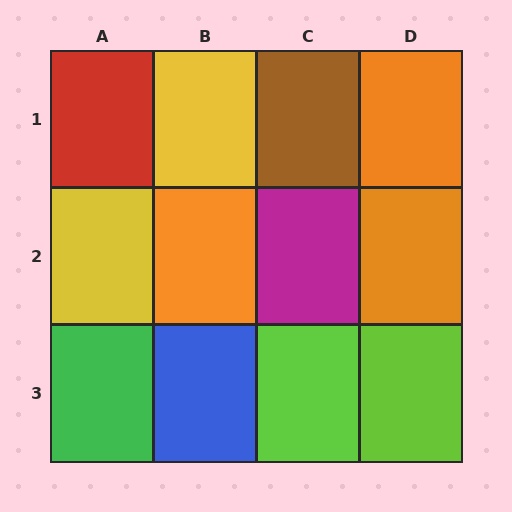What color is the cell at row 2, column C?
Magenta.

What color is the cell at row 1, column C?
Brown.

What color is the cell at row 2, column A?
Yellow.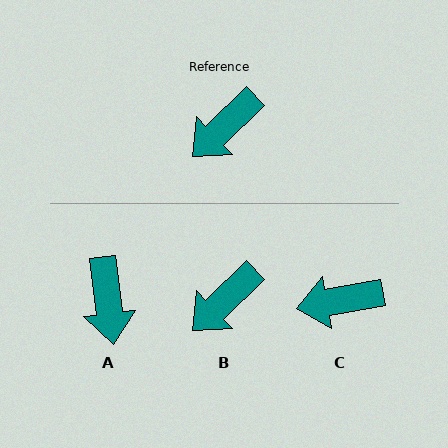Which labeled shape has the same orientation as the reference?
B.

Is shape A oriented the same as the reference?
No, it is off by about 54 degrees.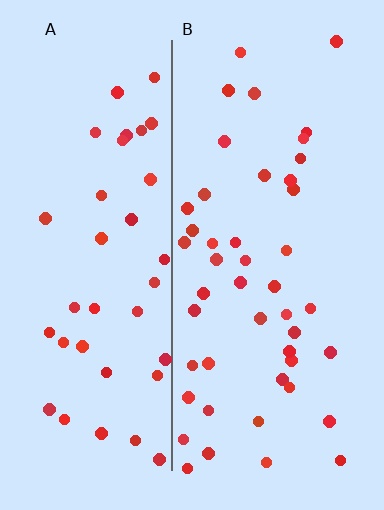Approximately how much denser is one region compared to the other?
Approximately 1.2× — region B over region A.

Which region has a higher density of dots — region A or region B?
B (the right).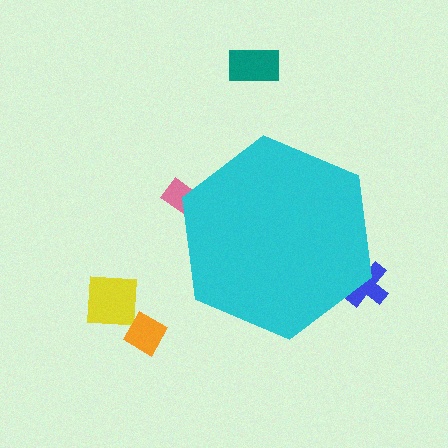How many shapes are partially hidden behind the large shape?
2 shapes are partially hidden.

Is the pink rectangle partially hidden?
Yes, the pink rectangle is partially hidden behind the cyan hexagon.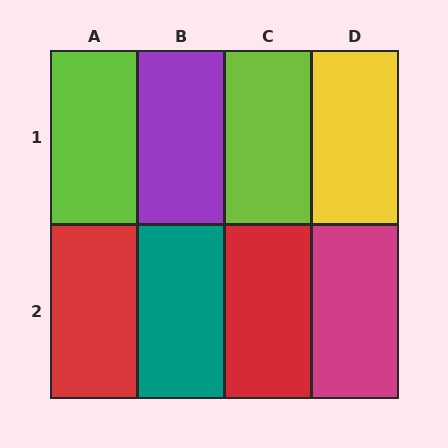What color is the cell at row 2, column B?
Teal.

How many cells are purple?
1 cell is purple.